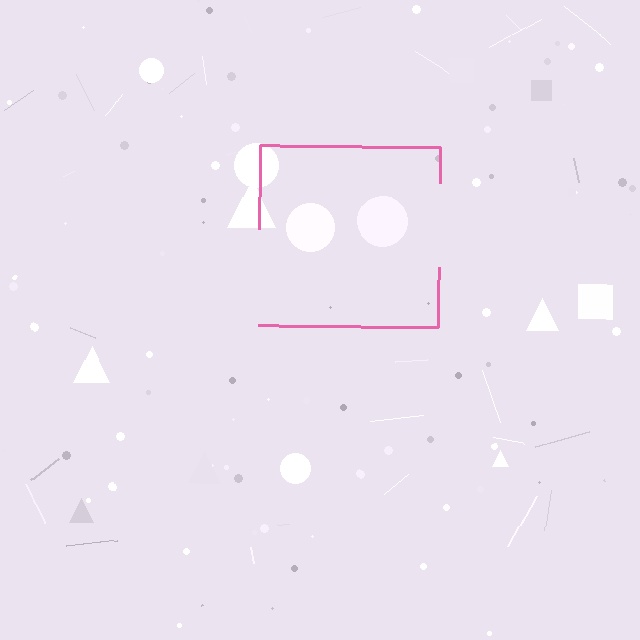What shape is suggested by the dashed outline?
The dashed outline suggests a square.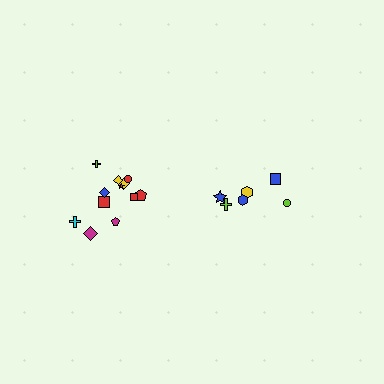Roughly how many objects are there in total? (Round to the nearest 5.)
Roughly 20 objects in total.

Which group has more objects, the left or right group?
The left group.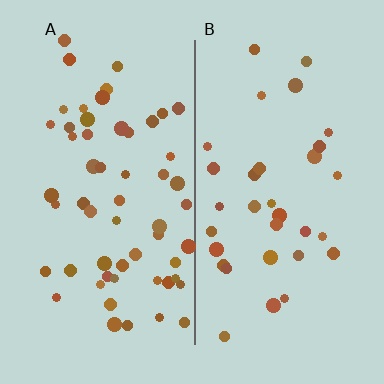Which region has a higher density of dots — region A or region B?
A (the left).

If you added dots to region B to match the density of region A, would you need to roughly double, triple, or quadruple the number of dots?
Approximately double.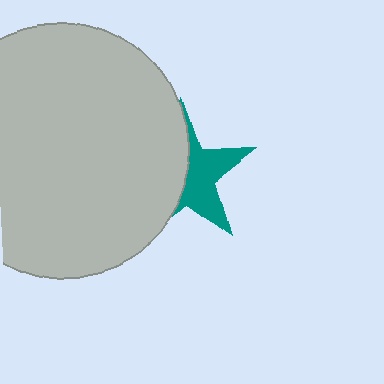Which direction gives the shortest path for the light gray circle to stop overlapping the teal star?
Moving left gives the shortest separation.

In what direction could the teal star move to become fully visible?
The teal star could move right. That would shift it out from behind the light gray circle entirely.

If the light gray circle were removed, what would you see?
You would see the complete teal star.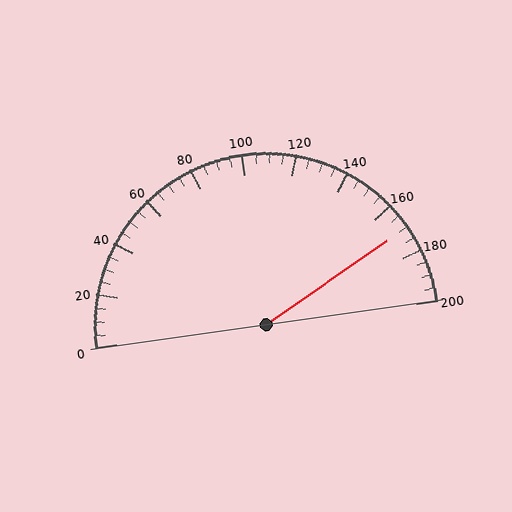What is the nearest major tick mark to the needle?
The nearest major tick mark is 160.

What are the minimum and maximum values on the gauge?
The gauge ranges from 0 to 200.